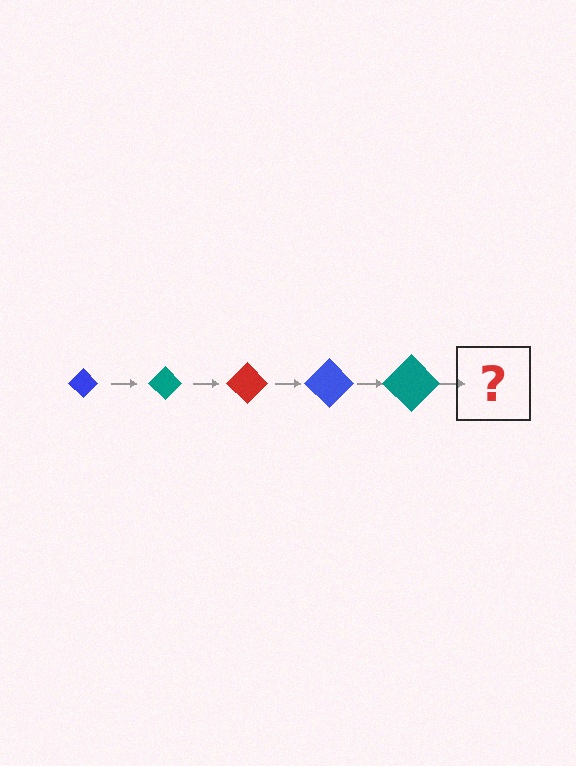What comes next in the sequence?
The next element should be a red diamond, larger than the previous one.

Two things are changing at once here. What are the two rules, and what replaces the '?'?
The two rules are that the diamond grows larger each step and the color cycles through blue, teal, and red. The '?' should be a red diamond, larger than the previous one.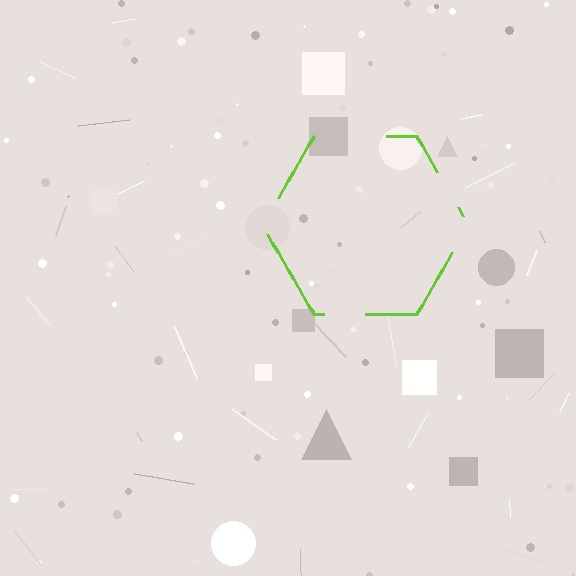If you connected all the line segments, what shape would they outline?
They would outline a hexagon.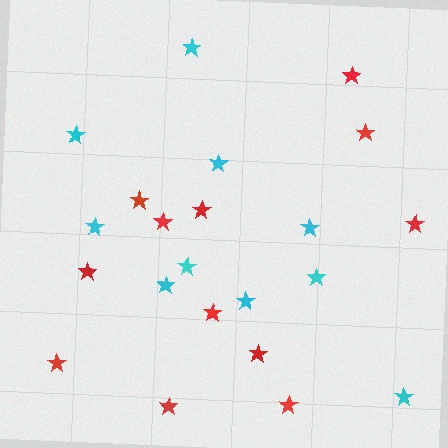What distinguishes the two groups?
There are 2 groups: one group of red stars (12) and one group of cyan stars (10).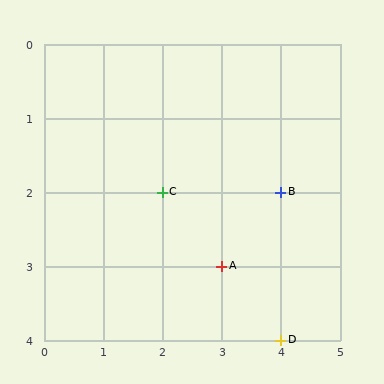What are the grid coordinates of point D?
Point D is at grid coordinates (4, 4).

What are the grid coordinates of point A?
Point A is at grid coordinates (3, 3).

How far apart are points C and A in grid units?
Points C and A are 1 column and 1 row apart (about 1.4 grid units diagonally).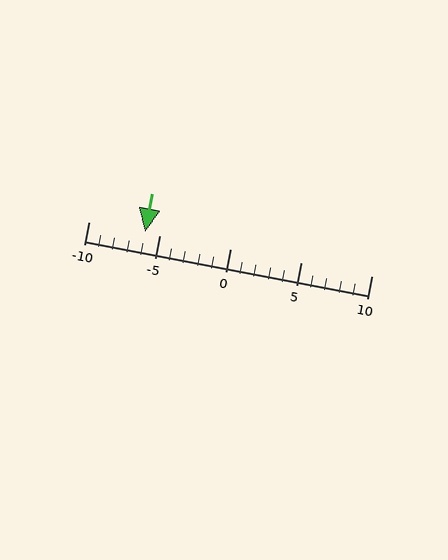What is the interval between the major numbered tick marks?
The major tick marks are spaced 5 units apart.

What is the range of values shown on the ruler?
The ruler shows values from -10 to 10.